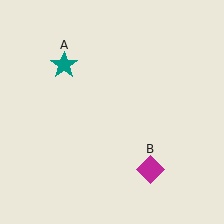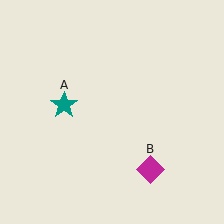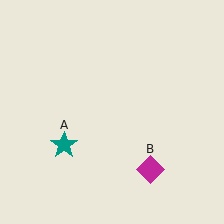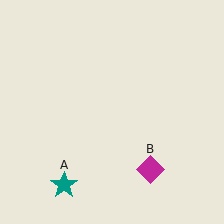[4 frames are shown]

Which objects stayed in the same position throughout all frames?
Magenta diamond (object B) remained stationary.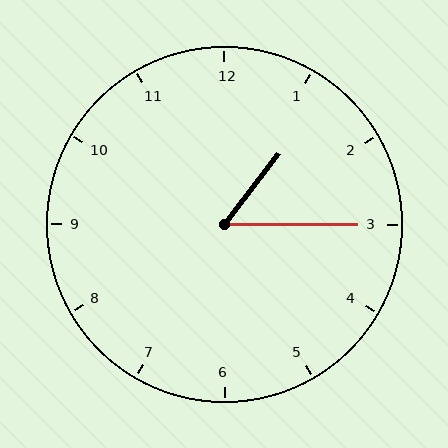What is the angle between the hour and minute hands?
Approximately 52 degrees.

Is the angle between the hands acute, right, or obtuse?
It is acute.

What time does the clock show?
1:15.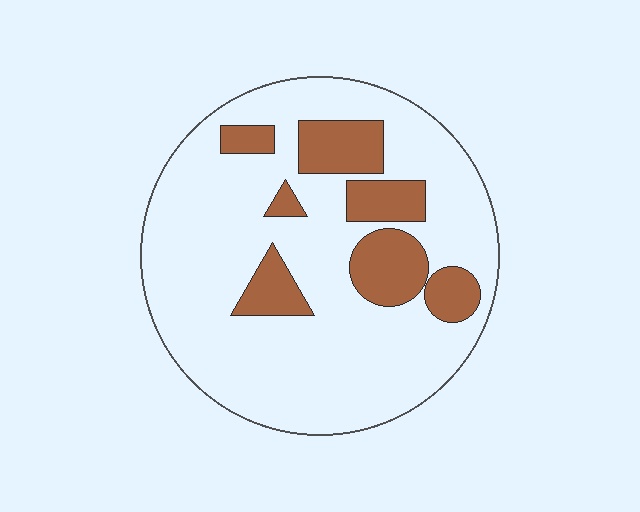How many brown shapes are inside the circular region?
7.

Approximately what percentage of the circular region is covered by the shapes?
Approximately 20%.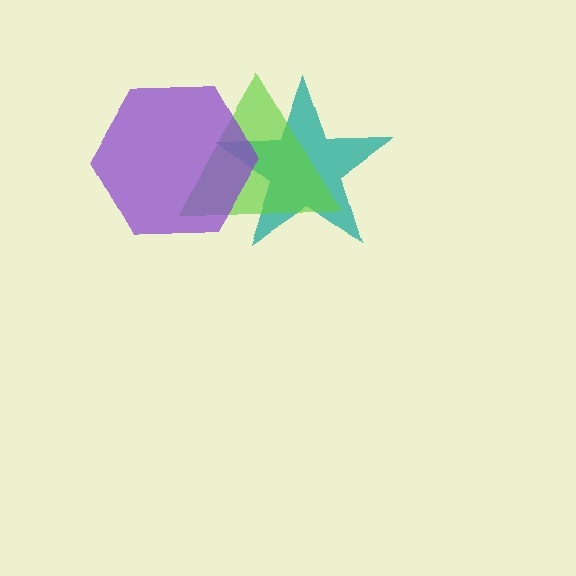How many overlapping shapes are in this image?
There are 3 overlapping shapes in the image.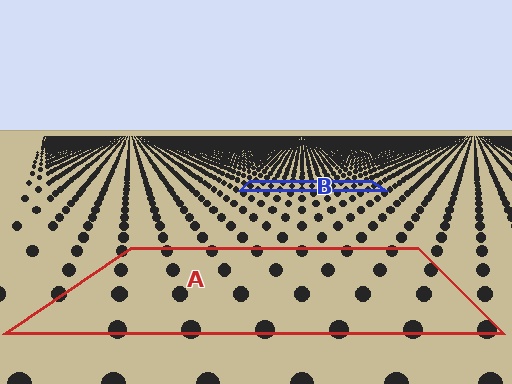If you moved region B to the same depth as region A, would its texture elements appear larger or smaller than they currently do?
They would appear larger. At a closer depth, the same texture elements are projected at a bigger on-screen size.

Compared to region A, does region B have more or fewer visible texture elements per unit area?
Region B has more texture elements per unit area — they are packed more densely because it is farther away.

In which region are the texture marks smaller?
The texture marks are smaller in region B, because it is farther away.